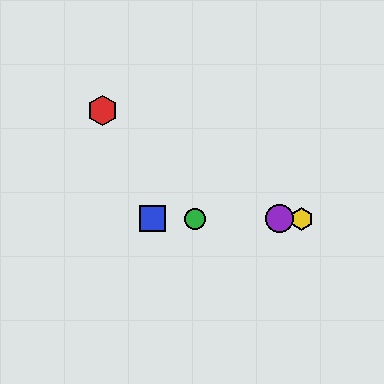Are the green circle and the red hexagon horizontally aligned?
No, the green circle is at y≈219 and the red hexagon is at y≈110.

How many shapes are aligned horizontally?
4 shapes (the blue square, the green circle, the yellow hexagon, the purple circle) are aligned horizontally.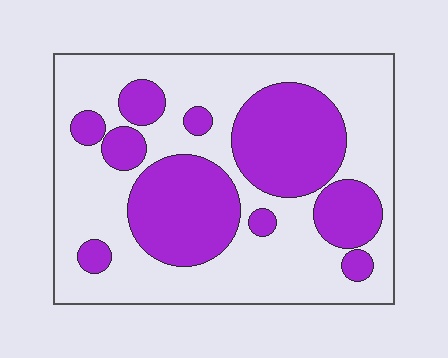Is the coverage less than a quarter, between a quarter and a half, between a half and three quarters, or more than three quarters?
Between a quarter and a half.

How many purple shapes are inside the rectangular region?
10.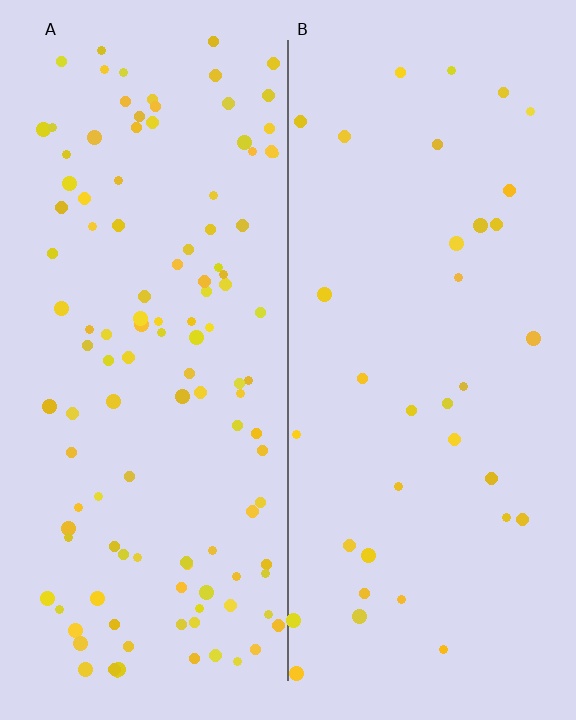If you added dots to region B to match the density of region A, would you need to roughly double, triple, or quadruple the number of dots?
Approximately triple.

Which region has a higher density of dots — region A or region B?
A (the left).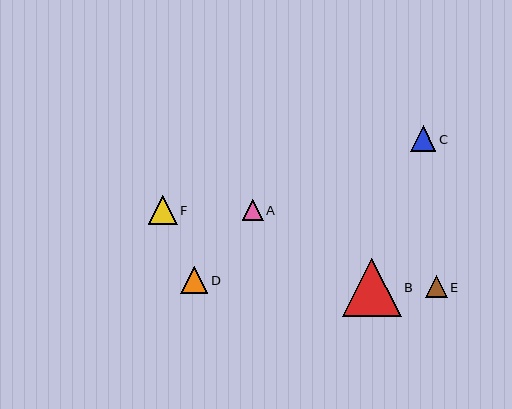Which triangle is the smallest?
Triangle A is the smallest with a size of approximately 21 pixels.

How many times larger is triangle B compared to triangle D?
Triangle B is approximately 2.2 times the size of triangle D.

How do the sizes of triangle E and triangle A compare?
Triangle E and triangle A are approximately the same size.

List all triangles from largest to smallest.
From largest to smallest: B, F, D, C, E, A.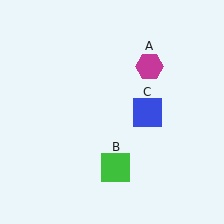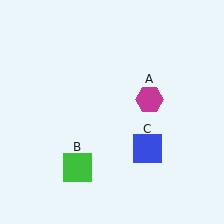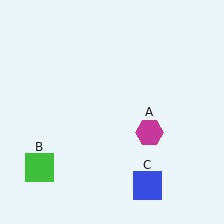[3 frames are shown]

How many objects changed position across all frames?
3 objects changed position: magenta hexagon (object A), green square (object B), blue square (object C).